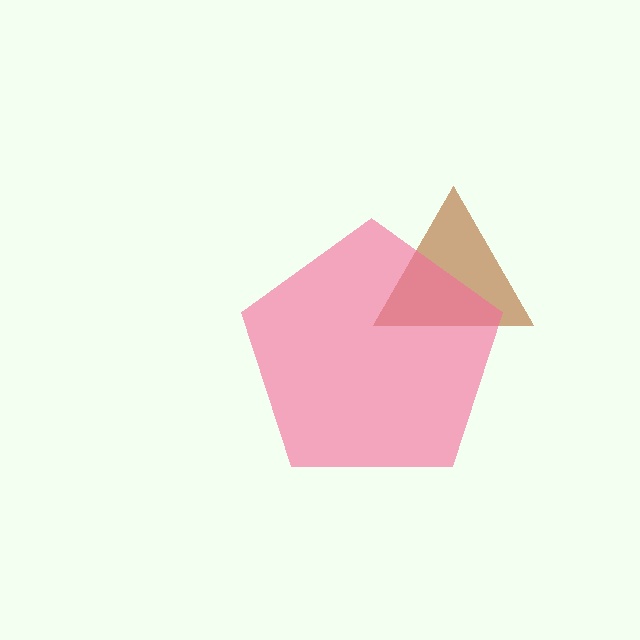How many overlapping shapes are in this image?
There are 2 overlapping shapes in the image.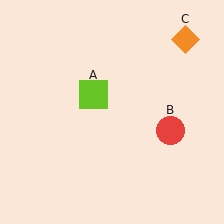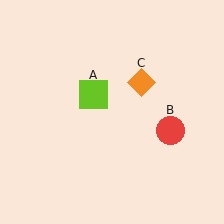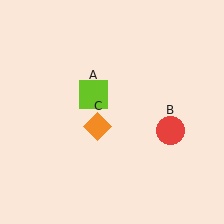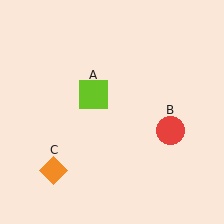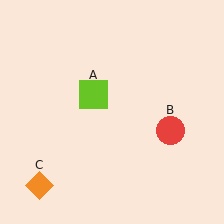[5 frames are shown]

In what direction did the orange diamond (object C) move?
The orange diamond (object C) moved down and to the left.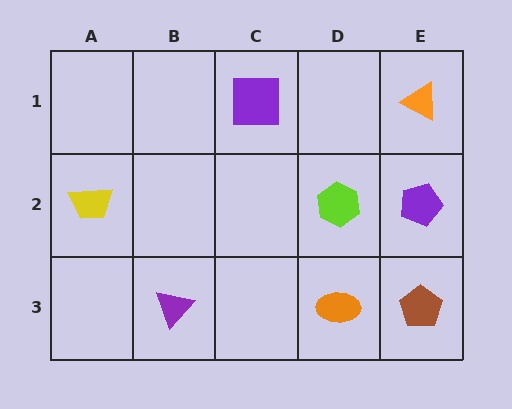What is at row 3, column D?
An orange ellipse.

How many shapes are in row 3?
3 shapes.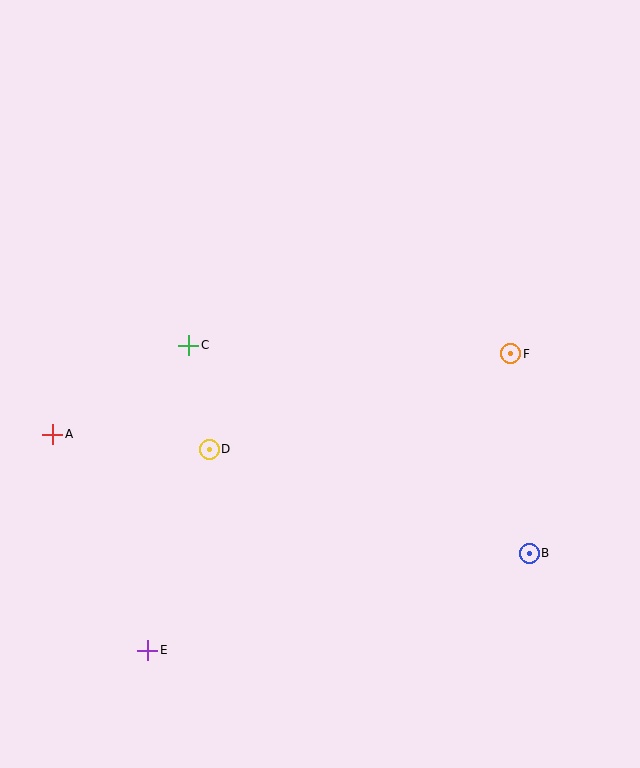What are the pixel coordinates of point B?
Point B is at (529, 553).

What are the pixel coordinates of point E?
Point E is at (148, 650).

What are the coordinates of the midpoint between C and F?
The midpoint between C and F is at (350, 350).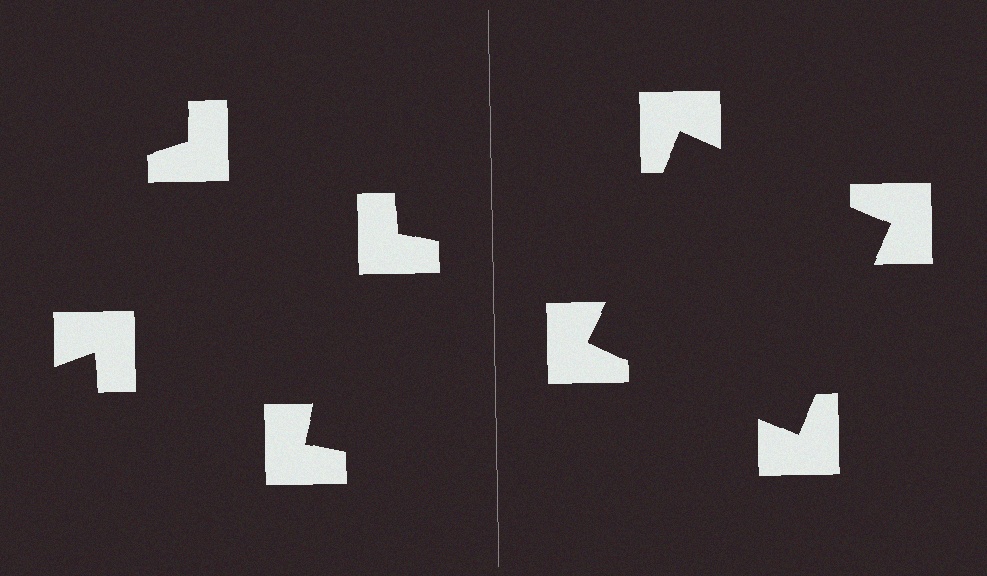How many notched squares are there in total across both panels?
8 — 4 on each side.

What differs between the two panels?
The notched squares are positioned identically on both sides; only the wedge orientations differ. On the right they align to a square; on the left they are misaligned.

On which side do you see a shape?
An illusory square appears on the right side. On the left side the wedge cuts are rotated, so no coherent shape forms.